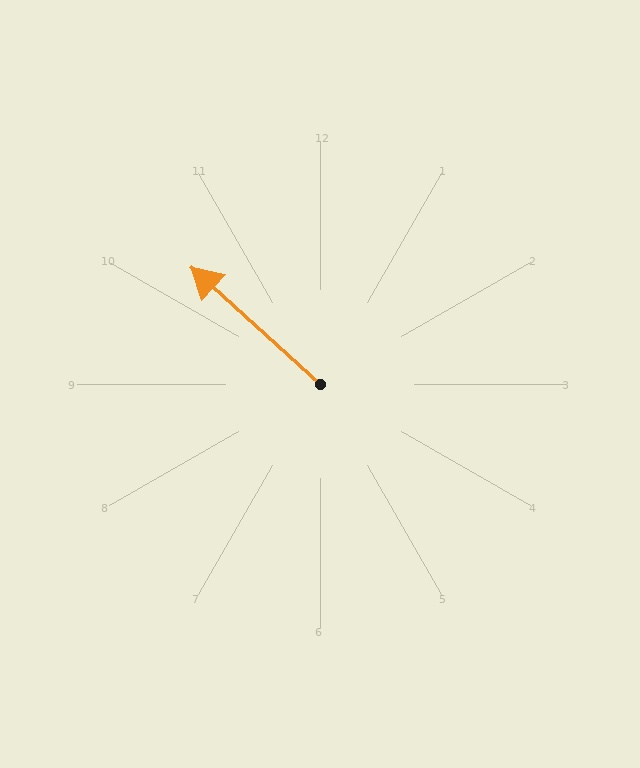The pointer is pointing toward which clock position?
Roughly 10 o'clock.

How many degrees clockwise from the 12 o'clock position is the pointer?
Approximately 312 degrees.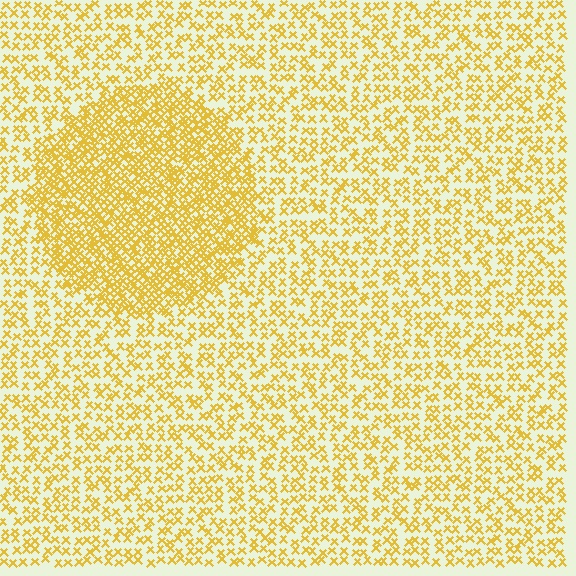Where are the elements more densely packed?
The elements are more densely packed inside the circle boundary.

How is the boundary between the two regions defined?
The boundary is defined by a change in element density (approximately 2.1x ratio). All elements are the same color, size, and shape.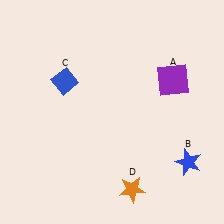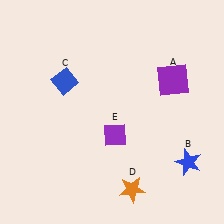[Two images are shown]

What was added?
A purple diamond (E) was added in Image 2.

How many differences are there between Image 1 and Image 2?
There is 1 difference between the two images.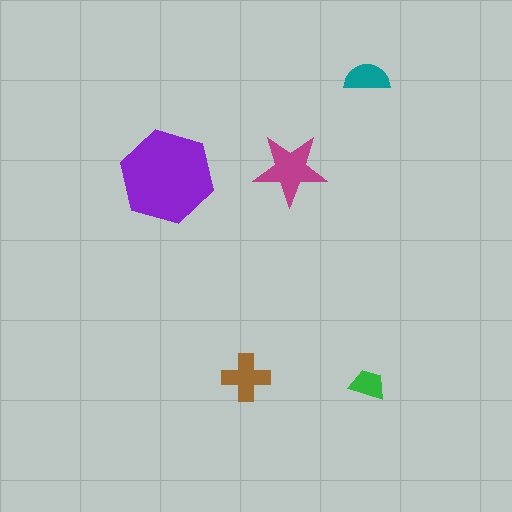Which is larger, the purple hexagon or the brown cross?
The purple hexagon.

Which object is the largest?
The purple hexagon.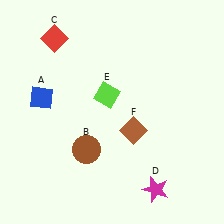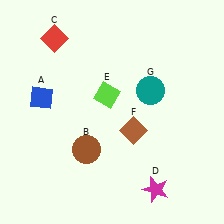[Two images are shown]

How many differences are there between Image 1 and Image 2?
There is 1 difference between the two images.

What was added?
A teal circle (G) was added in Image 2.